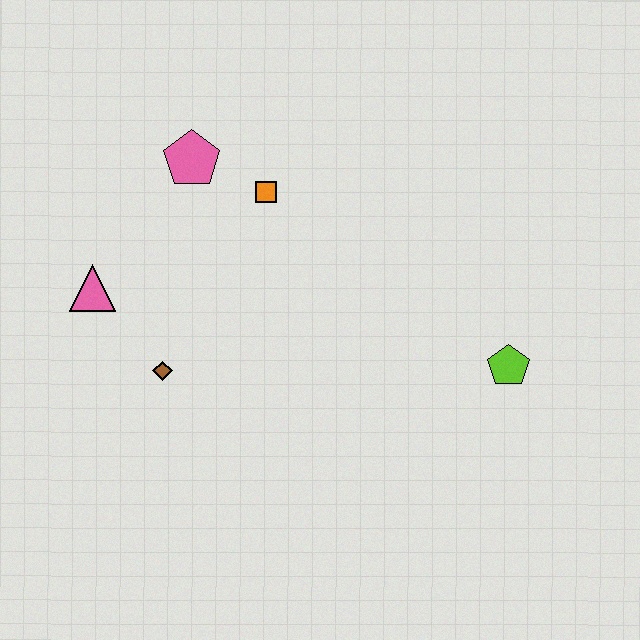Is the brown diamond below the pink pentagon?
Yes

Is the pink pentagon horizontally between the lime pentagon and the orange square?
No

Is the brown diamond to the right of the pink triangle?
Yes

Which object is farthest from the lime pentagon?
The pink triangle is farthest from the lime pentagon.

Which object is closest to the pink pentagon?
The orange square is closest to the pink pentagon.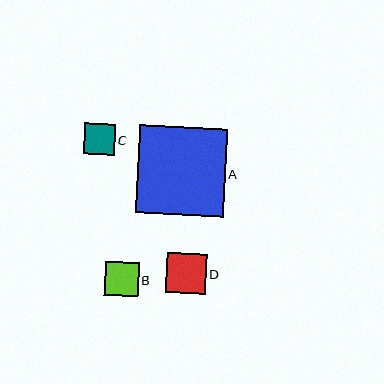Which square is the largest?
Square A is the largest with a size of approximately 88 pixels.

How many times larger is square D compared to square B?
Square D is approximately 1.2 times the size of square B.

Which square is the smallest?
Square C is the smallest with a size of approximately 31 pixels.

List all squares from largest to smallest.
From largest to smallest: A, D, B, C.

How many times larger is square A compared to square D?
Square A is approximately 2.2 times the size of square D.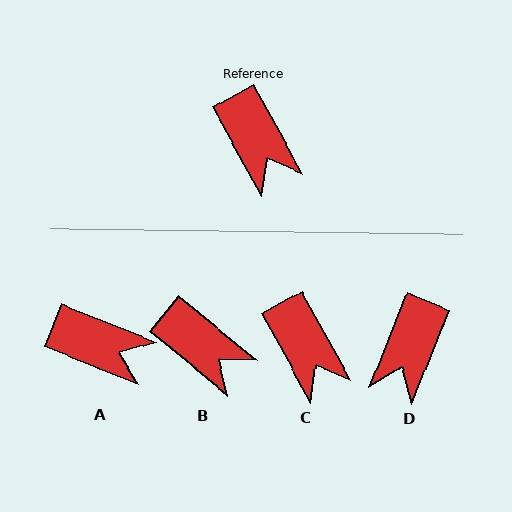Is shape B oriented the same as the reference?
No, it is off by about 22 degrees.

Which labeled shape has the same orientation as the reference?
C.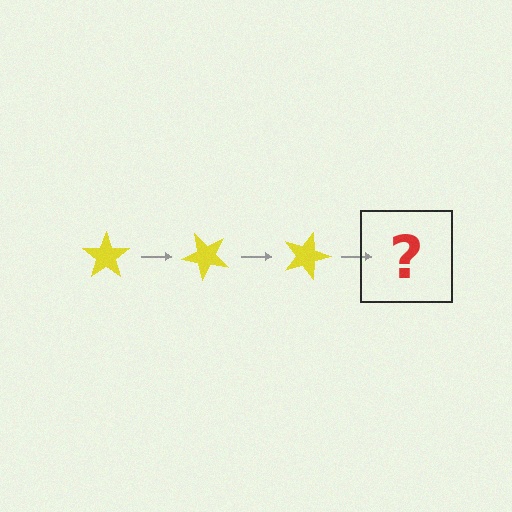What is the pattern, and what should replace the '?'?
The pattern is that the star rotates 45 degrees each step. The '?' should be a yellow star rotated 135 degrees.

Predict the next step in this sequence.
The next step is a yellow star rotated 135 degrees.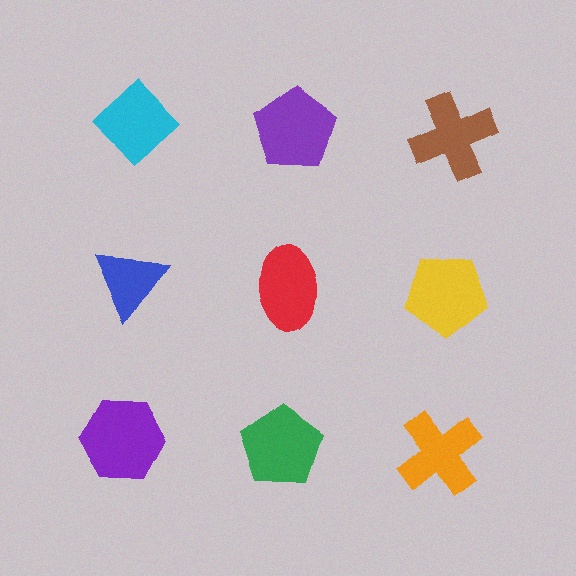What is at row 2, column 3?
A yellow pentagon.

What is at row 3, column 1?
A purple hexagon.